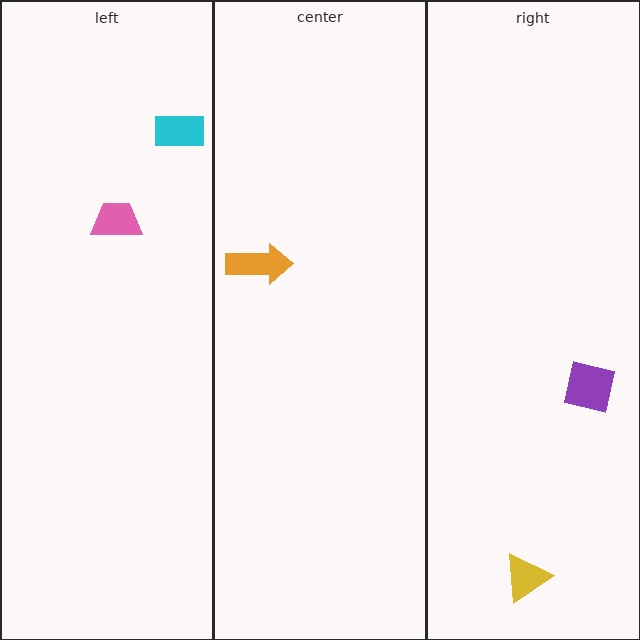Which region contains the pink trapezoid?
The left region.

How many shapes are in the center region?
1.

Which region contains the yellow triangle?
The right region.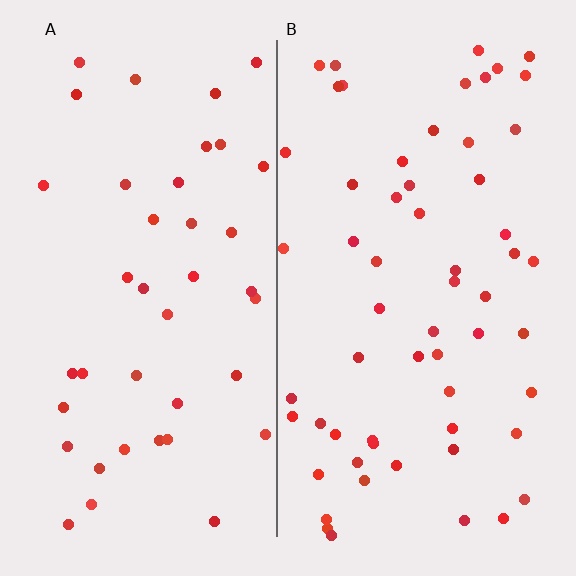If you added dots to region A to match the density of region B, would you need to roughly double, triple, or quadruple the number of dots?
Approximately double.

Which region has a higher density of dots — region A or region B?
B (the right).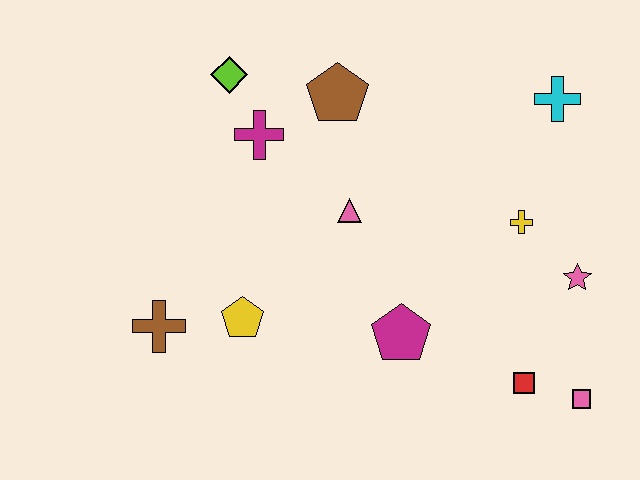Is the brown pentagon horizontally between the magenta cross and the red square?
Yes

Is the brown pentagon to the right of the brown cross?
Yes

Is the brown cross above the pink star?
No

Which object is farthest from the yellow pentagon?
The cyan cross is farthest from the yellow pentagon.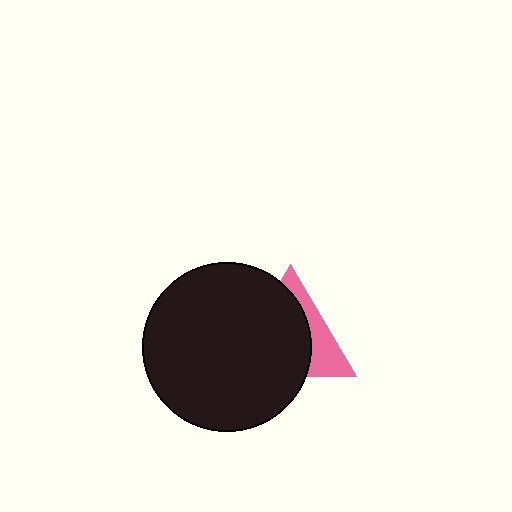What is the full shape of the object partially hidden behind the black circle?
The partially hidden object is a pink triangle.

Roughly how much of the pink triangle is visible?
A small part of it is visible (roughly 33%).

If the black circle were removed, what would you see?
You would see the complete pink triangle.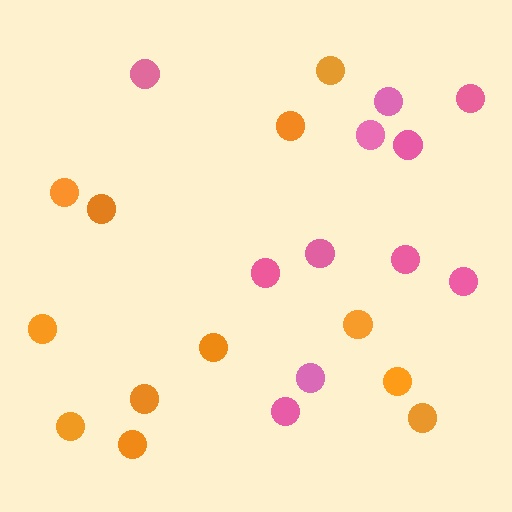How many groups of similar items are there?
There are 2 groups: one group of orange circles (12) and one group of pink circles (11).